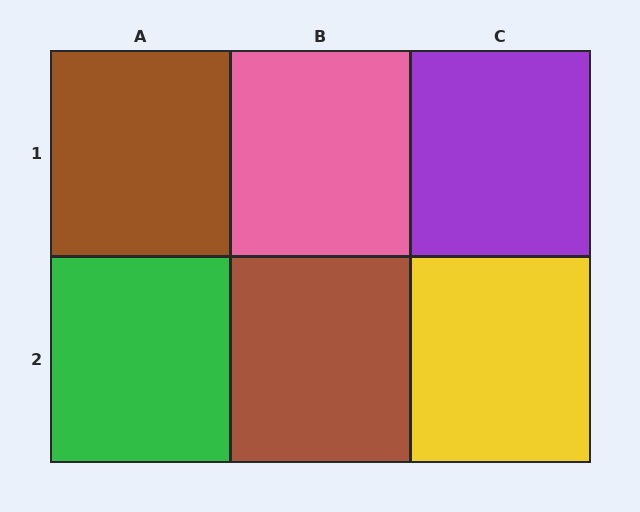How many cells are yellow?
1 cell is yellow.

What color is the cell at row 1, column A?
Brown.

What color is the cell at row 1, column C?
Purple.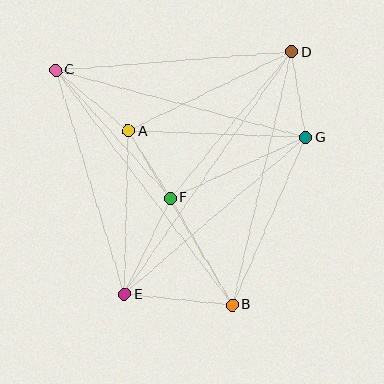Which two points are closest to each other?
Points A and F are closest to each other.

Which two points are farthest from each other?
Points D and E are farthest from each other.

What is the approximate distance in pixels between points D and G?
The distance between D and G is approximately 87 pixels.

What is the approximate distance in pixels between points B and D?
The distance between B and D is approximately 260 pixels.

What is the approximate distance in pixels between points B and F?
The distance between B and F is approximately 124 pixels.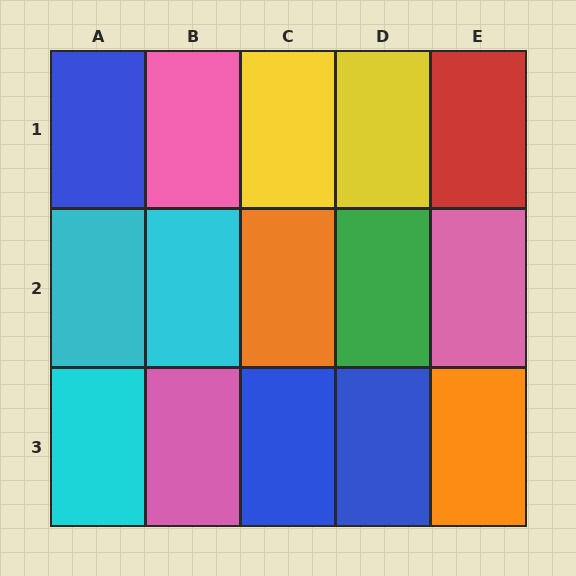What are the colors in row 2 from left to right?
Cyan, cyan, orange, green, pink.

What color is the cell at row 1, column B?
Pink.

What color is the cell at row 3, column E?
Orange.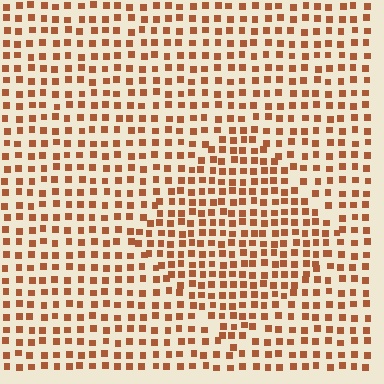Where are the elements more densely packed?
The elements are more densely packed inside the diamond boundary.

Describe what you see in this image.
The image contains small brown elements arranged at two different densities. A diamond-shaped region is visible where the elements are more densely packed than the surrounding area.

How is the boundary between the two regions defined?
The boundary is defined by a change in element density (approximately 1.4x ratio). All elements are the same color, size, and shape.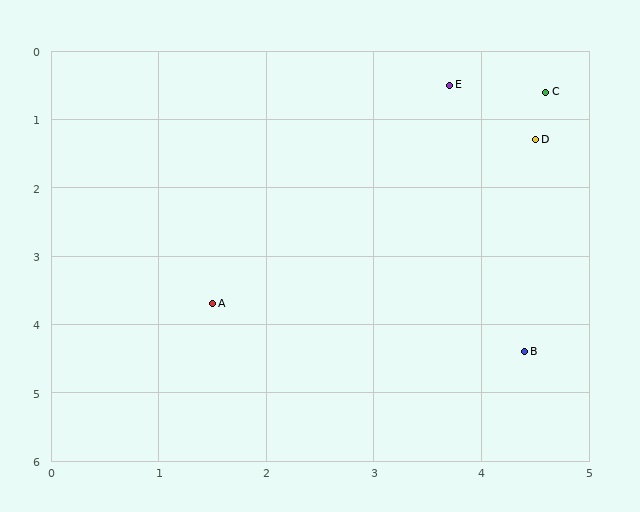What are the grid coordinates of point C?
Point C is at approximately (4.6, 0.6).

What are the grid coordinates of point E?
Point E is at approximately (3.7, 0.5).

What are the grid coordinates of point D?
Point D is at approximately (4.5, 1.3).